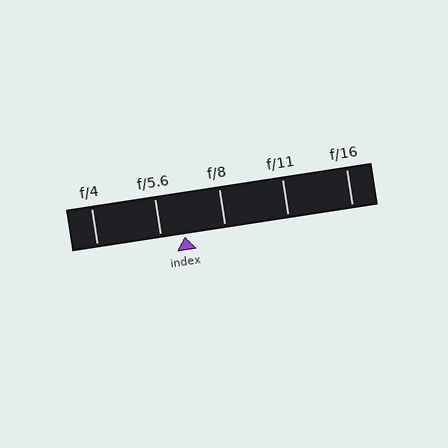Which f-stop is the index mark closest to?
The index mark is closest to f/5.6.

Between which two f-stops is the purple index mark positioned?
The index mark is between f/5.6 and f/8.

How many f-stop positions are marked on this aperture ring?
There are 5 f-stop positions marked.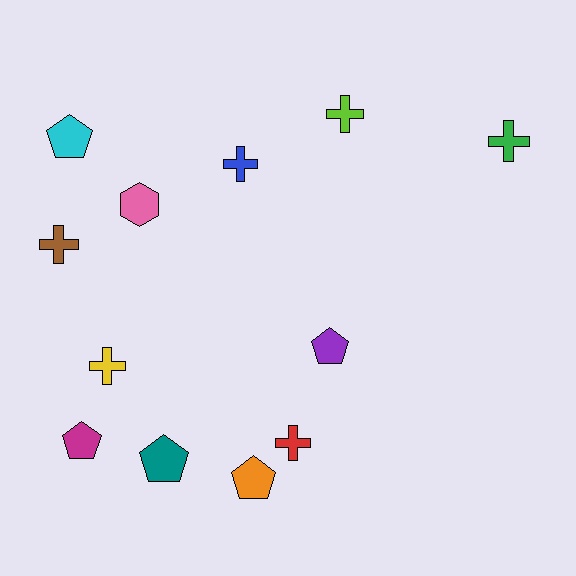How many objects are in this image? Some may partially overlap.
There are 12 objects.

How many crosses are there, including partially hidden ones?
There are 6 crosses.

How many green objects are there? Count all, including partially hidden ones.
There is 1 green object.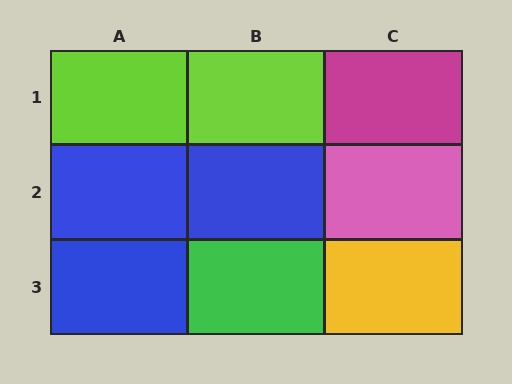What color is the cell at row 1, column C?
Magenta.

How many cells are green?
1 cell is green.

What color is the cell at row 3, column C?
Yellow.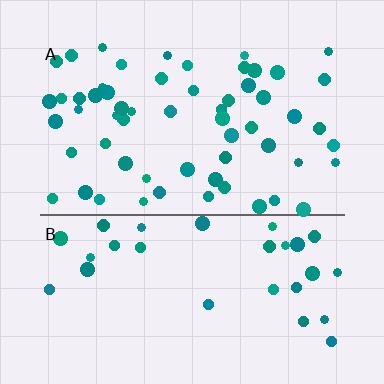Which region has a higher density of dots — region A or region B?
A (the top).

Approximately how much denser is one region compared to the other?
Approximately 1.9× — region A over region B.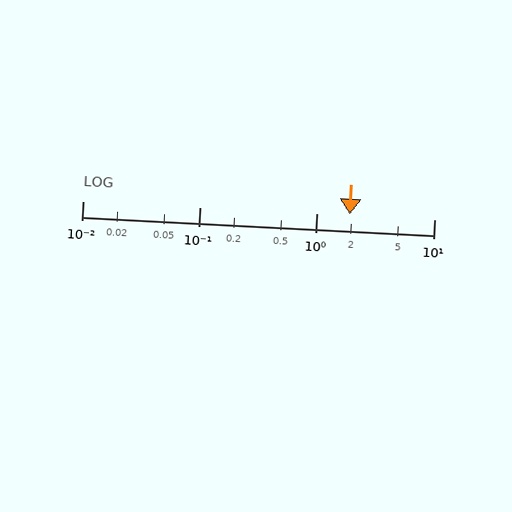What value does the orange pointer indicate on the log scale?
The pointer indicates approximately 1.9.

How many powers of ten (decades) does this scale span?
The scale spans 3 decades, from 0.01 to 10.